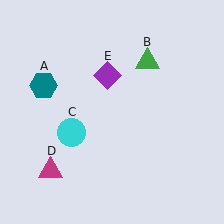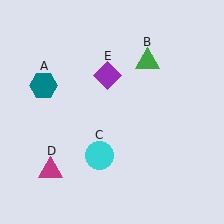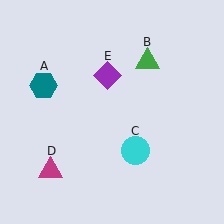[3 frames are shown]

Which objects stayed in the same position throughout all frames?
Teal hexagon (object A) and green triangle (object B) and magenta triangle (object D) and purple diamond (object E) remained stationary.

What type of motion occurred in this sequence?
The cyan circle (object C) rotated counterclockwise around the center of the scene.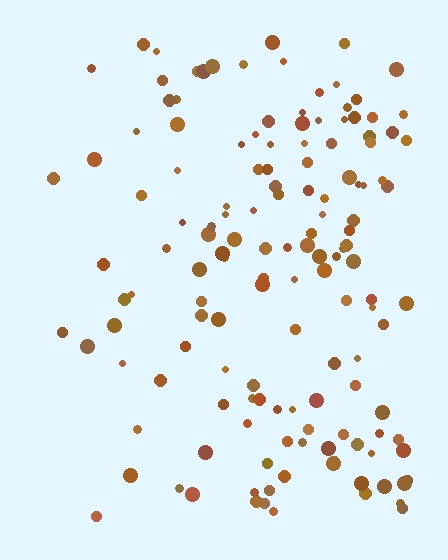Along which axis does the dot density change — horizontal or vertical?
Horizontal.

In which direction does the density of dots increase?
From left to right, with the right side densest.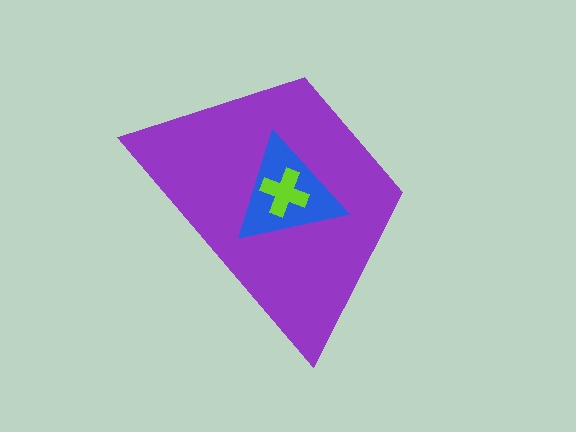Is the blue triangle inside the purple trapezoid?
Yes.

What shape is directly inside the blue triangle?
The lime cross.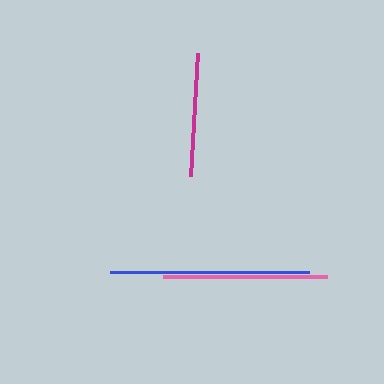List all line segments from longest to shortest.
From longest to shortest: blue, pink, magenta.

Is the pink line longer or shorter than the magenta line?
The pink line is longer than the magenta line.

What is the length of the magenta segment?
The magenta segment is approximately 123 pixels long.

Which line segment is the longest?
The blue line is the longest at approximately 200 pixels.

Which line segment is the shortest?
The magenta line is the shortest at approximately 123 pixels.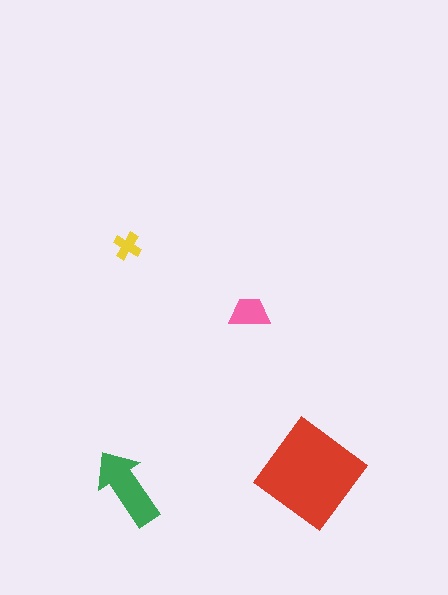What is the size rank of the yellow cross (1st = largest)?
4th.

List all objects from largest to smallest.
The red diamond, the green arrow, the pink trapezoid, the yellow cross.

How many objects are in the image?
There are 4 objects in the image.